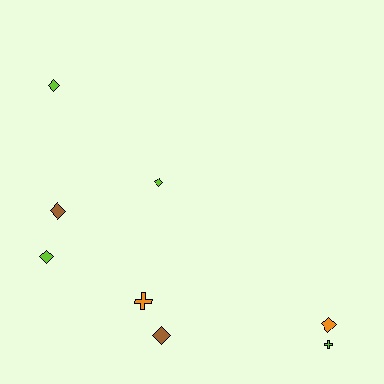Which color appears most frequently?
Lime, with 4 objects.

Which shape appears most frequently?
Diamond, with 6 objects.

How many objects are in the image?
There are 8 objects.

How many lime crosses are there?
There is 1 lime cross.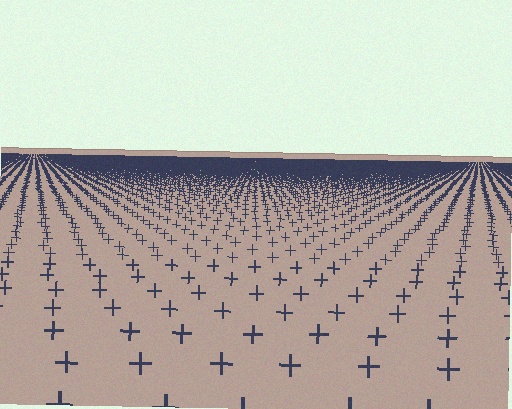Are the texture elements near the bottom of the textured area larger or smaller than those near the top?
Larger. Near the bottom, elements are closer to the viewer and appear at a bigger on-screen size.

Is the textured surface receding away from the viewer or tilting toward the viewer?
The surface is receding away from the viewer. Texture elements get smaller and denser toward the top.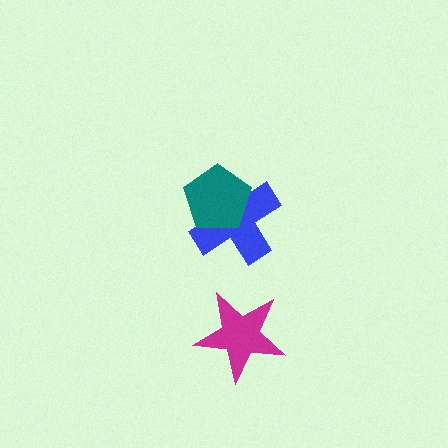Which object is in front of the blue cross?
The teal pentagon is in front of the blue cross.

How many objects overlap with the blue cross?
1 object overlaps with the blue cross.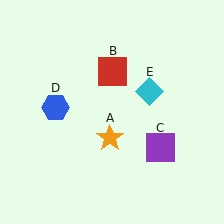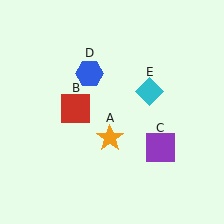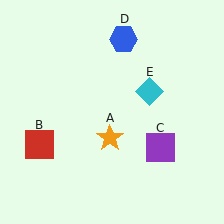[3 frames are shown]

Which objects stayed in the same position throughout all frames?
Orange star (object A) and purple square (object C) and cyan diamond (object E) remained stationary.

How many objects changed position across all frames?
2 objects changed position: red square (object B), blue hexagon (object D).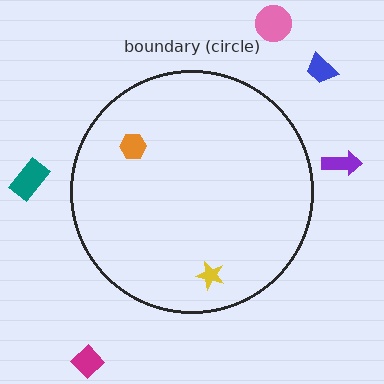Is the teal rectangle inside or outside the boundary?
Outside.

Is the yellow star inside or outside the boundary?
Inside.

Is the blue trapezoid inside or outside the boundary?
Outside.